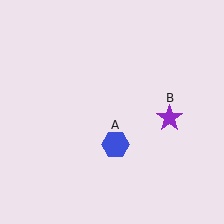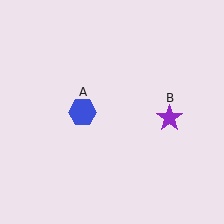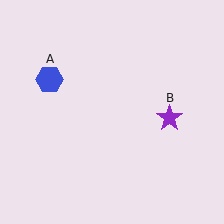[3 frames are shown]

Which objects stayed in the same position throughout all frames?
Purple star (object B) remained stationary.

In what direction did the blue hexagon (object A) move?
The blue hexagon (object A) moved up and to the left.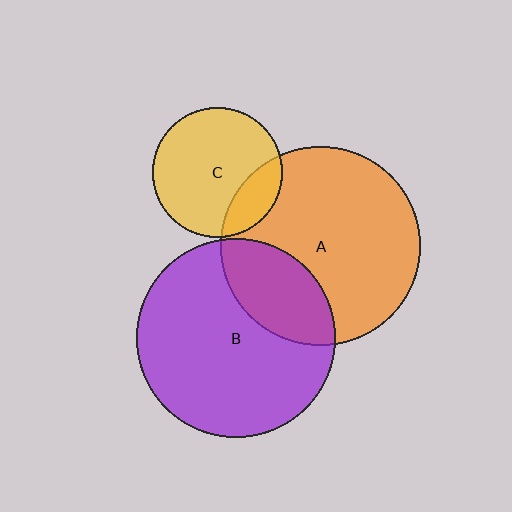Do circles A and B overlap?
Yes.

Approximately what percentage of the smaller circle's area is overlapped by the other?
Approximately 25%.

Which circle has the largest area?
Circle A (orange).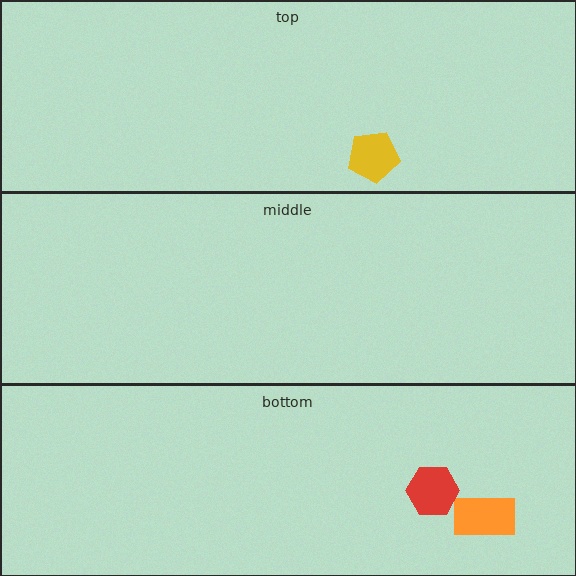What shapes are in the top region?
The yellow pentagon.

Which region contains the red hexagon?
The bottom region.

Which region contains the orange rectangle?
The bottom region.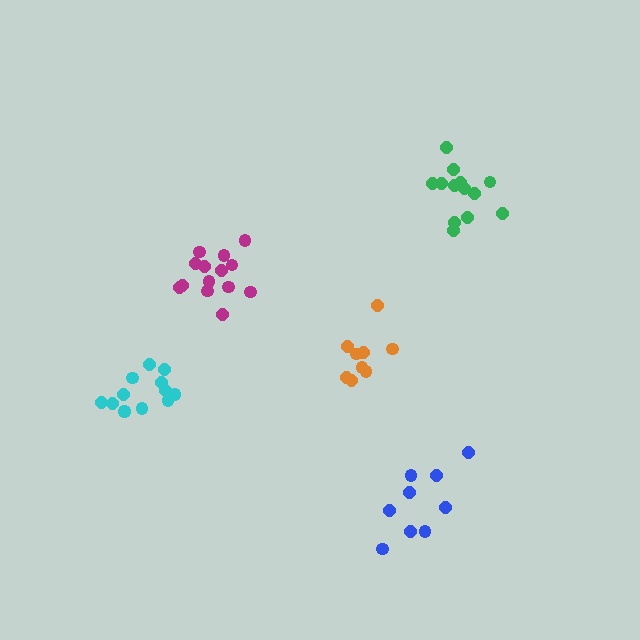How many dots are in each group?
Group 1: 14 dots, Group 2: 13 dots, Group 3: 9 dots, Group 4: 13 dots, Group 5: 9 dots (58 total).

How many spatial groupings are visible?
There are 5 spatial groupings.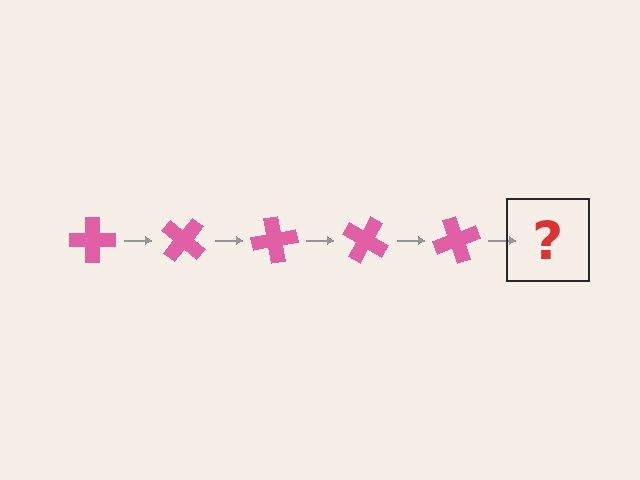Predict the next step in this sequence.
The next step is a pink cross rotated 200 degrees.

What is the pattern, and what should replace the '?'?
The pattern is that the cross rotates 40 degrees each step. The '?' should be a pink cross rotated 200 degrees.